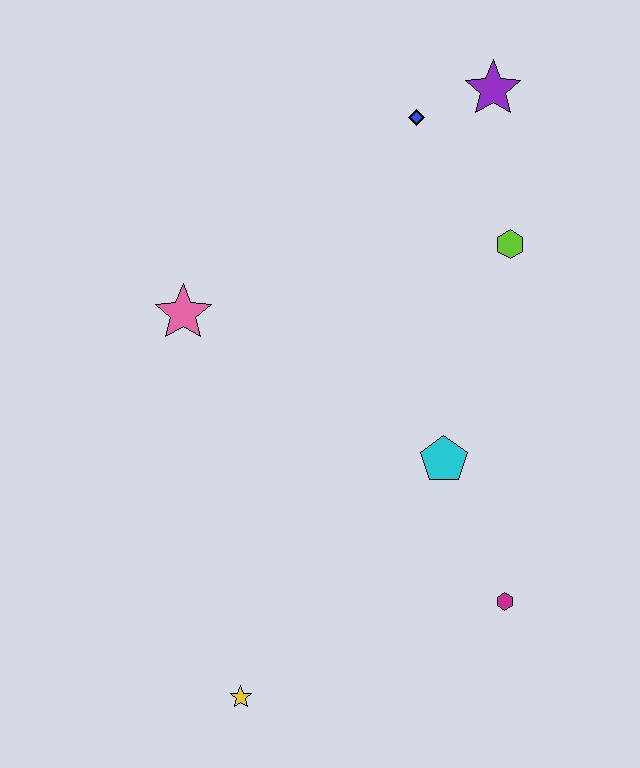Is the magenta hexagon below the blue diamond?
Yes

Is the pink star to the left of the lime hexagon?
Yes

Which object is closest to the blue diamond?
The purple star is closest to the blue diamond.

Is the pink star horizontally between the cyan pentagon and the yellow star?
No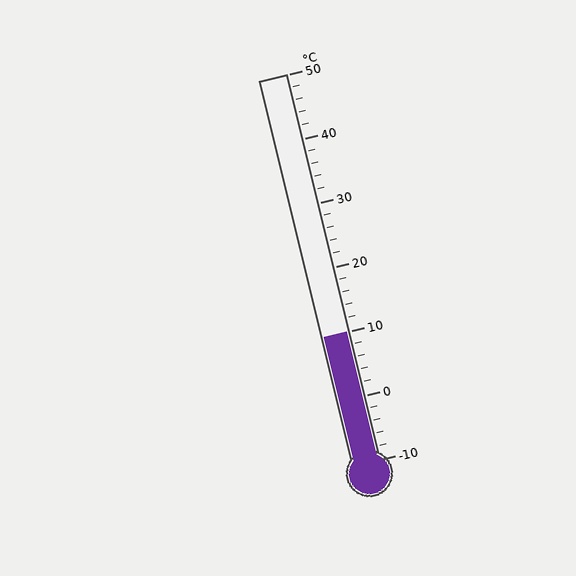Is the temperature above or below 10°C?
The temperature is at 10°C.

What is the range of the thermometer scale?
The thermometer scale ranges from -10°C to 50°C.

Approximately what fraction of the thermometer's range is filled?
The thermometer is filled to approximately 35% of its range.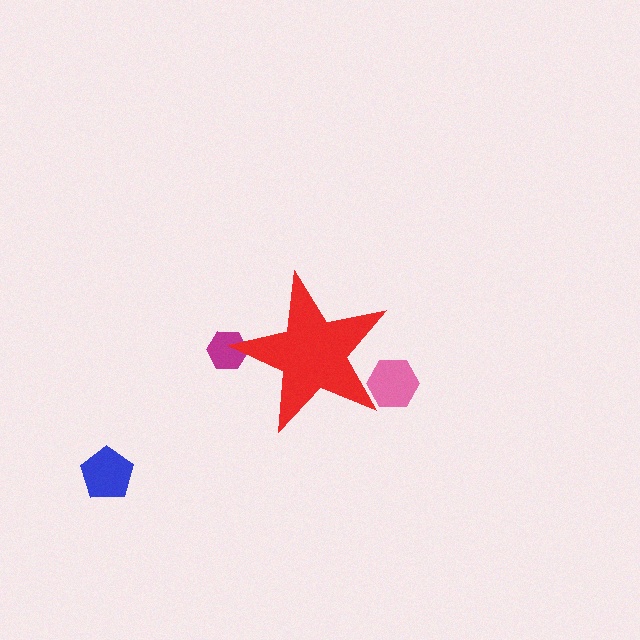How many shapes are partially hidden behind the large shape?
2 shapes are partially hidden.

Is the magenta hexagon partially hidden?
Yes, the magenta hexagon is partially hidden behind the red star.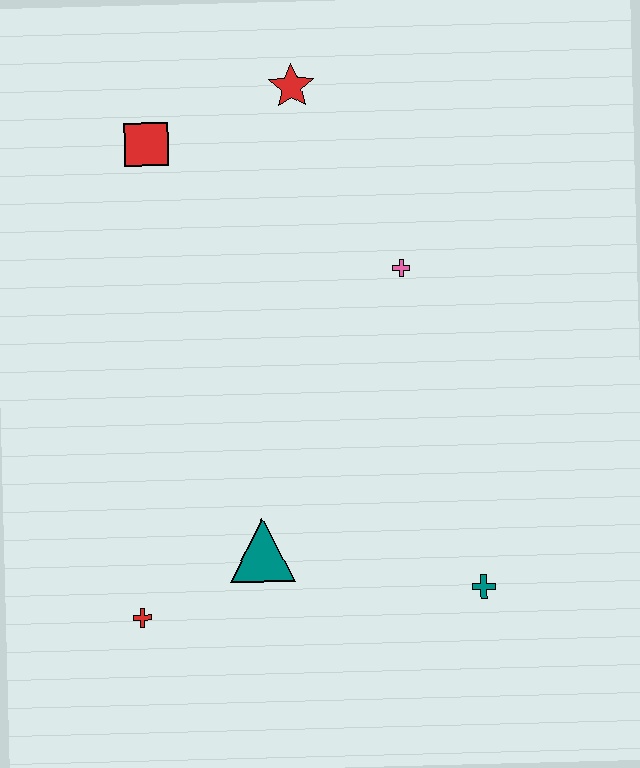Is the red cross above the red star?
No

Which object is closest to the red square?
The red star is closest to the red square.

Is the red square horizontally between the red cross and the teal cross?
Yes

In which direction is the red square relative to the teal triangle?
The red square is above the teal triangle.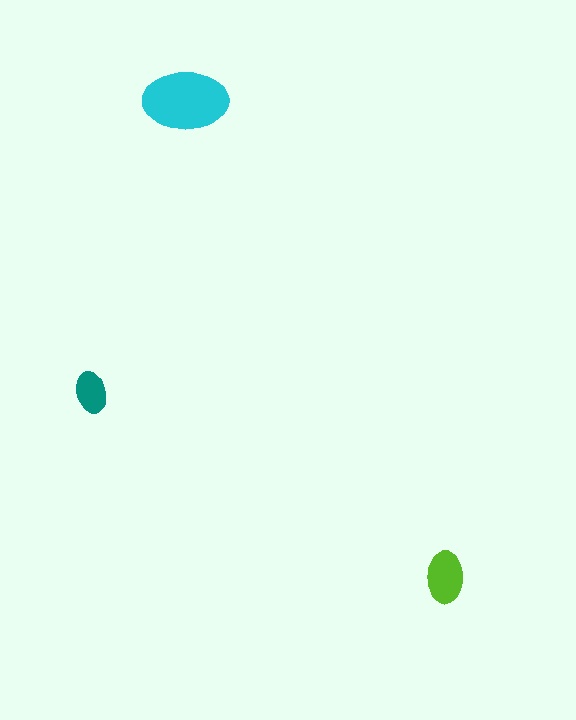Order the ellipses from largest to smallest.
the cyan one, the lime one, the teal one.